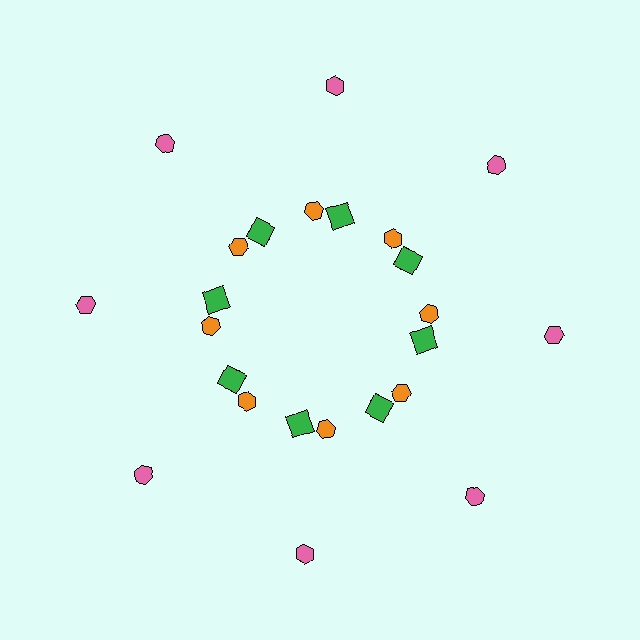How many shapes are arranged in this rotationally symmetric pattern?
There are 24 shapes, arranged in 8 groups of 3.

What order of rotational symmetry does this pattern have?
This pattern has 8-fold rotational symmetry.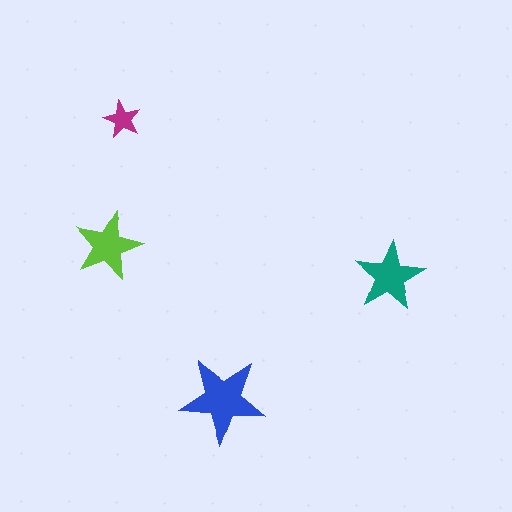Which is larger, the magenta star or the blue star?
The blue one.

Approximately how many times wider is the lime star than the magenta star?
About 2 times wider.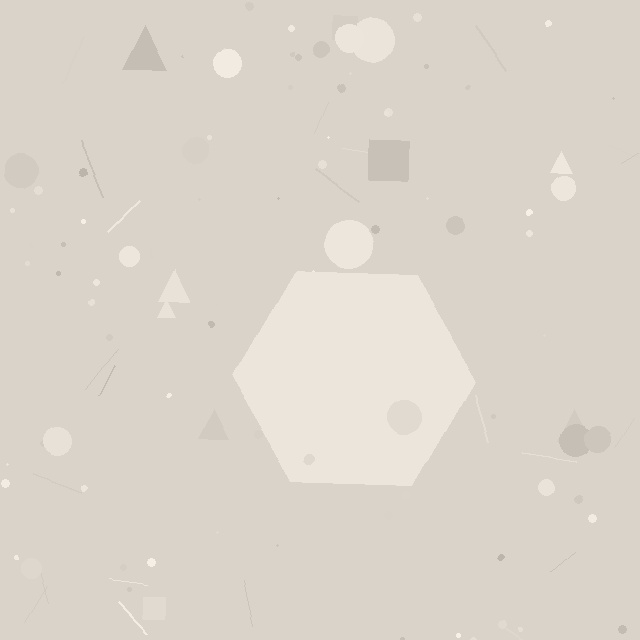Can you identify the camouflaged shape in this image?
The camouflaged shape is a hexagon.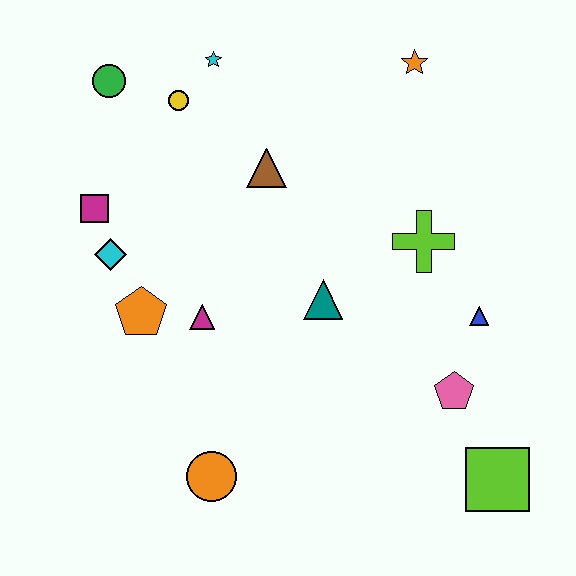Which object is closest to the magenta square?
The cyan diamond is closest to the magenta square.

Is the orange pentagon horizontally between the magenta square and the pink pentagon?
Yes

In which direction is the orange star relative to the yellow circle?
The orange star is to the right of the yellow circle.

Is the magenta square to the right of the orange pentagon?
No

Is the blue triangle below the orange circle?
No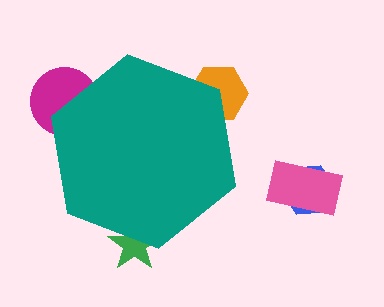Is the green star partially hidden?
Yes, the green star is partially hidden behind the teal hexagon.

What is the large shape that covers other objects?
A teal hexagon.